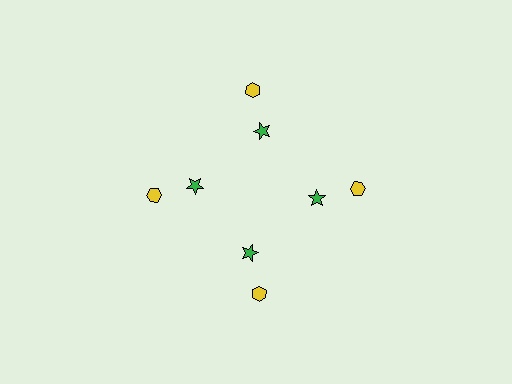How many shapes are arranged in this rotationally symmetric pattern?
There are 8 shapes, arranged in 4 groups of 2.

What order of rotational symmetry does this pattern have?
This pattern has 4-fold rotational symmetry.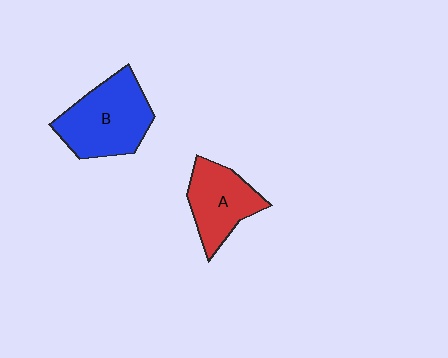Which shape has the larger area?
Shape B (blue).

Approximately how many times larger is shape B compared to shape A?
Approximately 1.3 times.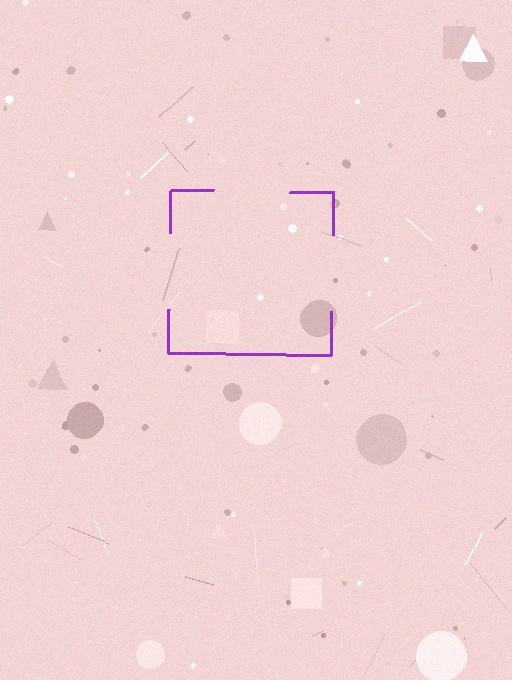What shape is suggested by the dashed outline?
The dashed outline suggests a square.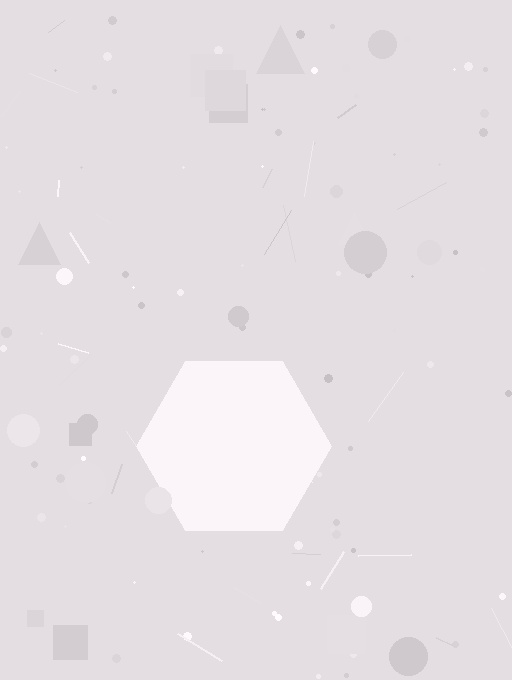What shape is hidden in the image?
A hexagon is hidden in the image.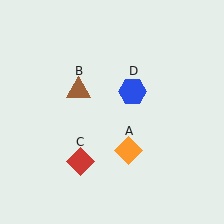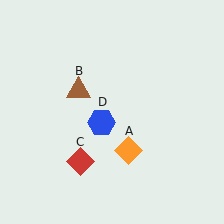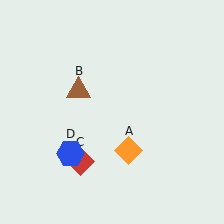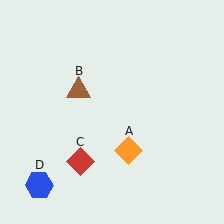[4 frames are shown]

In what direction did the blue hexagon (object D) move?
The blue hexagon (object D) moved down and to the left.